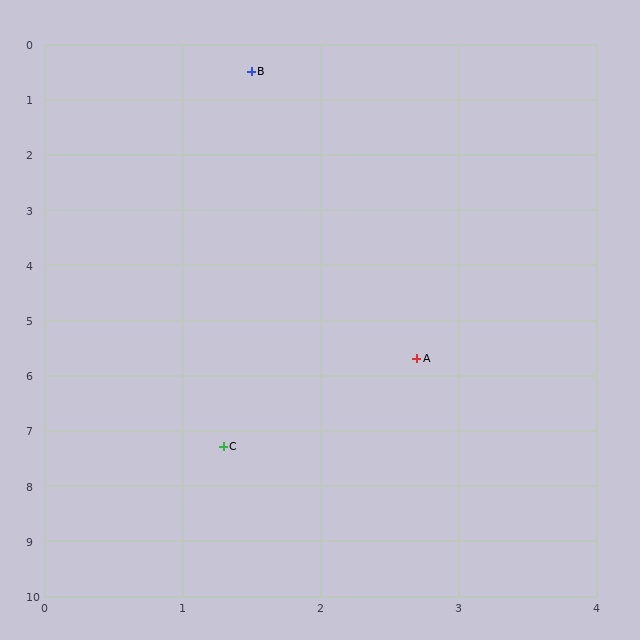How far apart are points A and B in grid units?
Points A and B are about 5.3 grid units apart.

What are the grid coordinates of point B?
Point B is at approximately (1.5, 0.5).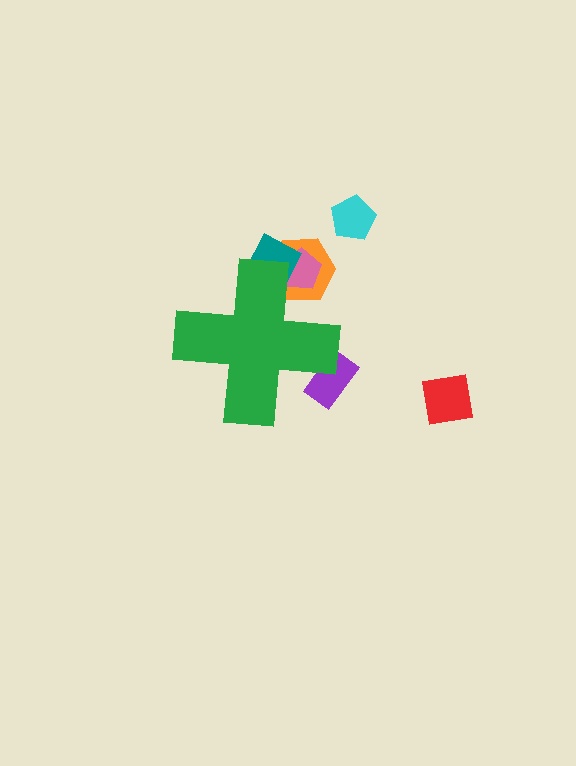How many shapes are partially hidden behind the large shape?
4 shapes are partially hidden.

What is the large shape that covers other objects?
A green cross.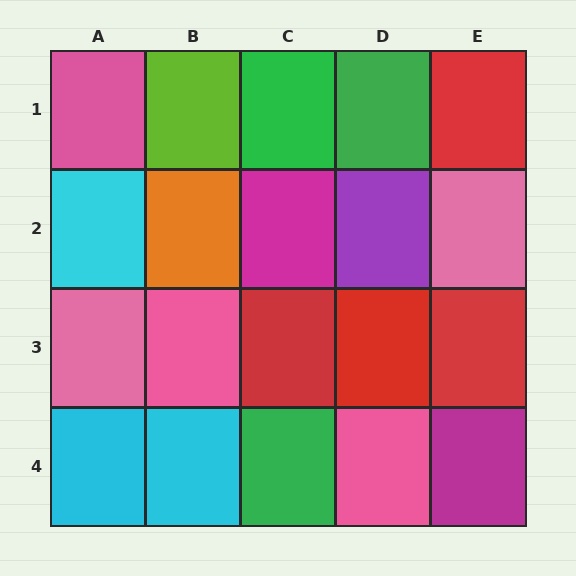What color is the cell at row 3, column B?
Pink.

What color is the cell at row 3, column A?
Pink.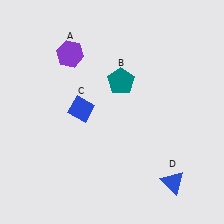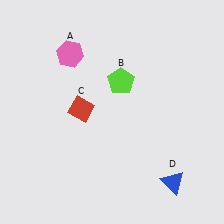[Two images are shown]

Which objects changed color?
A changed from purple to pink. B changed from teal to lime. C changed from blue to red.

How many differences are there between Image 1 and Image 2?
There are 3 differences between the two images.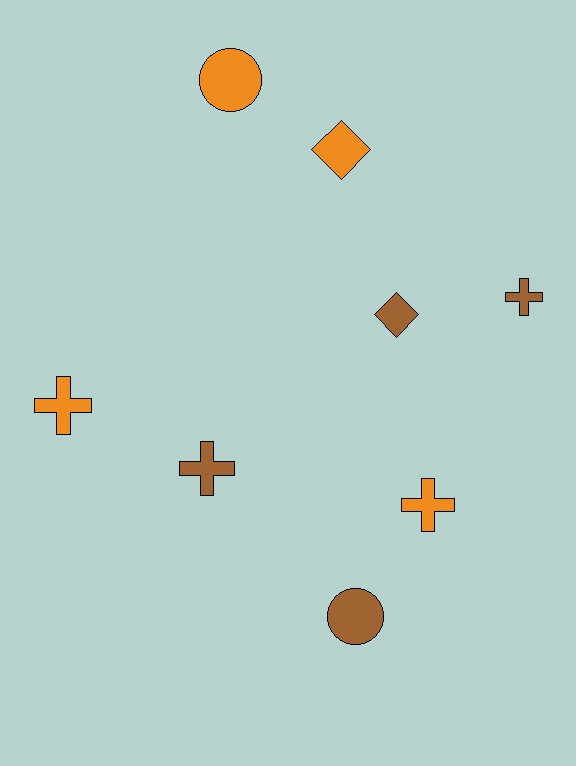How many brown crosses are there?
There are 2 brown crosses.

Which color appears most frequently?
Brown, with 4 objects.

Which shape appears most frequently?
Cross, with 4 objects.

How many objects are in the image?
There are 8 objects.